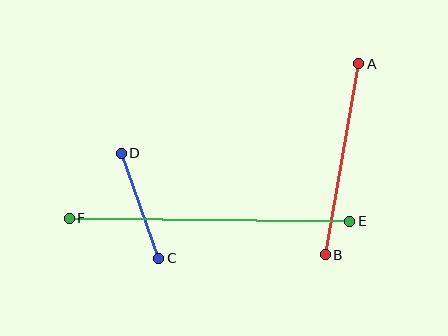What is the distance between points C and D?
The distance is approximately 111 pixels.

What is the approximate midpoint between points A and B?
The midpoint is at approximately (342, 159) pixels.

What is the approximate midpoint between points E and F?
The midpoint is at approximately (210, 220) pixels.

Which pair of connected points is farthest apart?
Points E and F are farthest apart.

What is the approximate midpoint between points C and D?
The midpoint is at approximately (140, 206) pixels.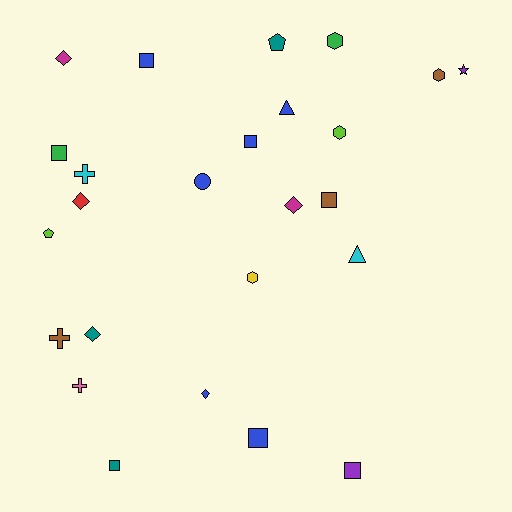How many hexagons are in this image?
There are 4 hexagons.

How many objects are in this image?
There are 25 objects.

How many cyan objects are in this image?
There are 2 cyan objects.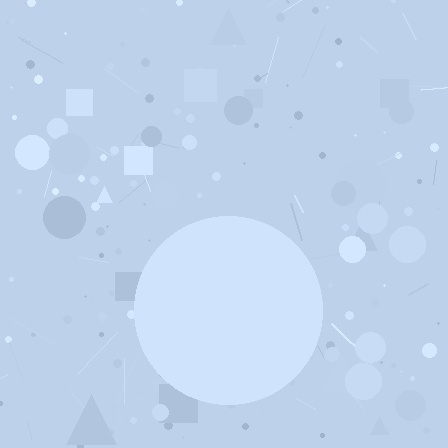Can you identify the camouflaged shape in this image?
The camouflaged shape is a circle.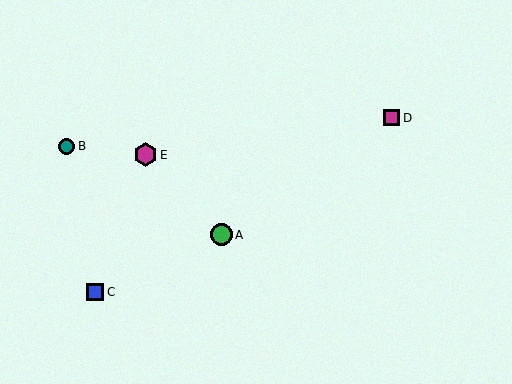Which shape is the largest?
The magenta hexagon (labeled E) is the largest.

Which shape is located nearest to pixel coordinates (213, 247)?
The green circle (labeled A) at (222, 235) is nearest to that location.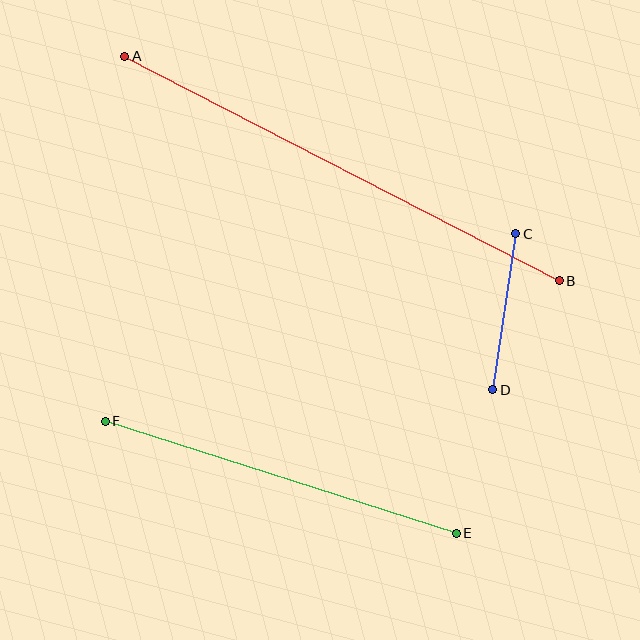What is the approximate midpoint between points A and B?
The midpoint is at approximately (342, 168) pixels.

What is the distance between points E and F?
The distance is approximately 368 pixels.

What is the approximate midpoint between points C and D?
The midpoint is at approximately (504, 312) pixels.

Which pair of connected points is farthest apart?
Points A and B are farthest apart.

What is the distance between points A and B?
The distance is approximately 489 pixels.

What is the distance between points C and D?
The distance is approximately 158 pixels.